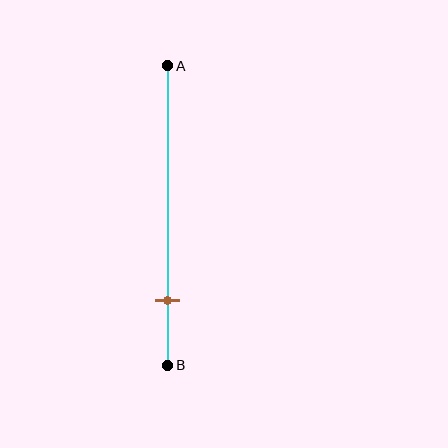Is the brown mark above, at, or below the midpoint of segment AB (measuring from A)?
The brown mark is below the midpoint of segment AB.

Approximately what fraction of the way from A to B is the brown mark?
The brown mark is approximately 80% of the way from A to B.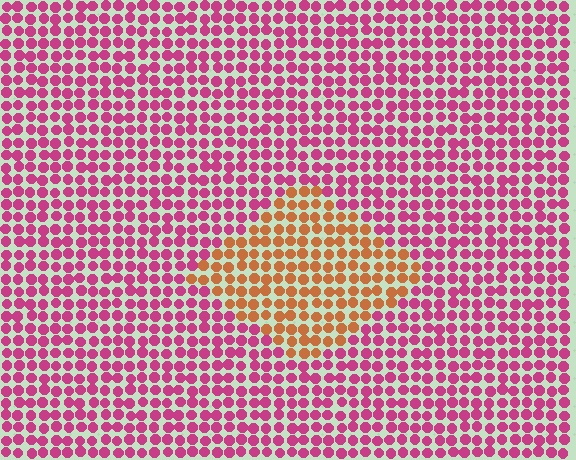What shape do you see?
I see a diamond.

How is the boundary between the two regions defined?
The boundary is defined purely by a slight shift in hue (about 54 degrees). Spacing, size, and orientation are identical on both sides.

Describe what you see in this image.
The image is filled with small magenta elements in a uniform arrangement. A diamond-shaped region is visible where the elements are tinted to a slightly different hue, forming a subtle color boundary.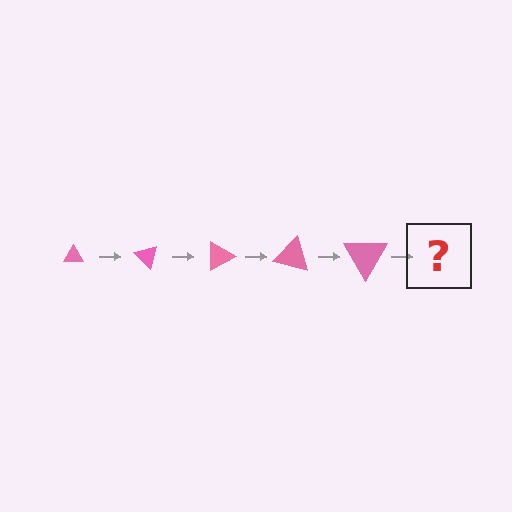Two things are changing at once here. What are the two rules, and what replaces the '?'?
The two rules are that the triangle grows larger each step and it rotates 45 degrees each step. The '?' should be a triangle, larger than the previous one and rotated 225 degrees from the start.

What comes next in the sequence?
The next element should be a triangle, larger than the previous one and rotated 225 degrees from the start.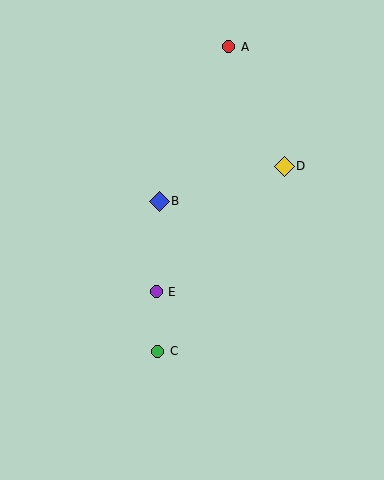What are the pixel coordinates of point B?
Point B is at (159, 201).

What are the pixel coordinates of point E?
Point E is at (156, 292).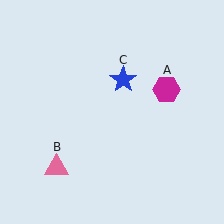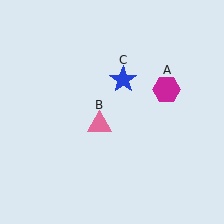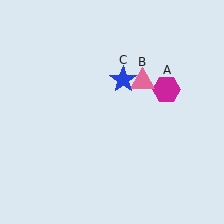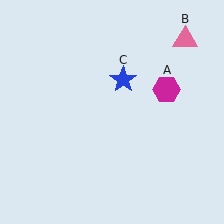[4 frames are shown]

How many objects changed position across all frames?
1 object changed position: pink triangle (object B).